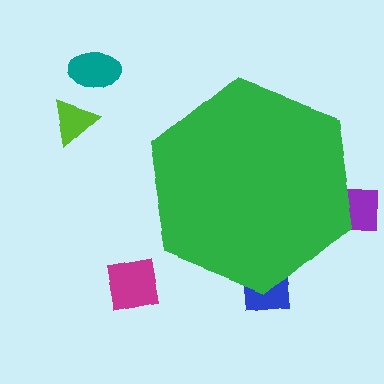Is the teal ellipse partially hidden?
No, the teal ellipse is fully visible.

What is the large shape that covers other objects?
A green hexagon.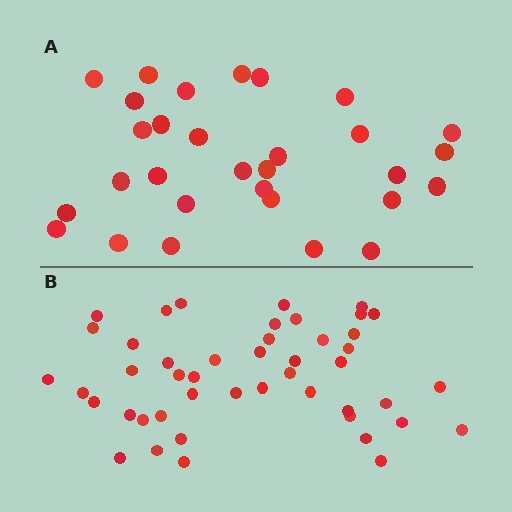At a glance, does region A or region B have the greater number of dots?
Region B (the bottom region) has more dots.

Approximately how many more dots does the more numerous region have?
Region B has approximately 15 more dots than region A.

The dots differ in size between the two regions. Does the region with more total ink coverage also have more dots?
No. Region A has more total ink coverage because its dots are larger, but region B actually contains more individual dots. Total area can be misleading — the number of items is what matters here.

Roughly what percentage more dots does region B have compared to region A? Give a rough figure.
About 55% more.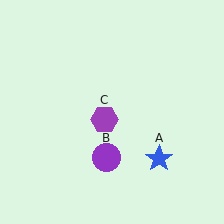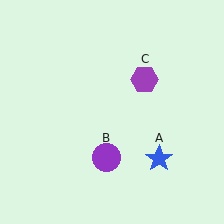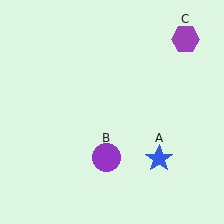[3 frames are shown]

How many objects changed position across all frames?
1 object changed position: purple hexagon (object C).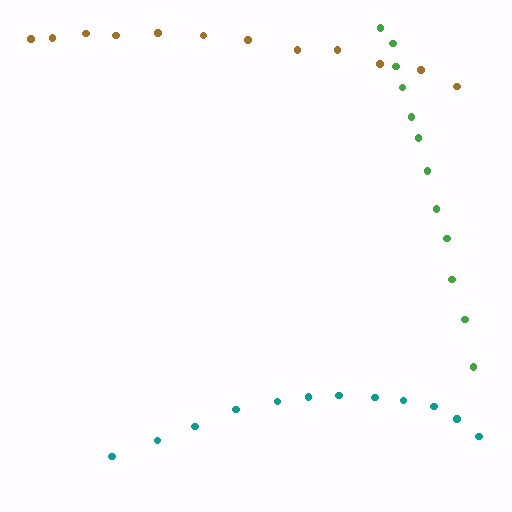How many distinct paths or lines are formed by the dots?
There are 3 distinct paths.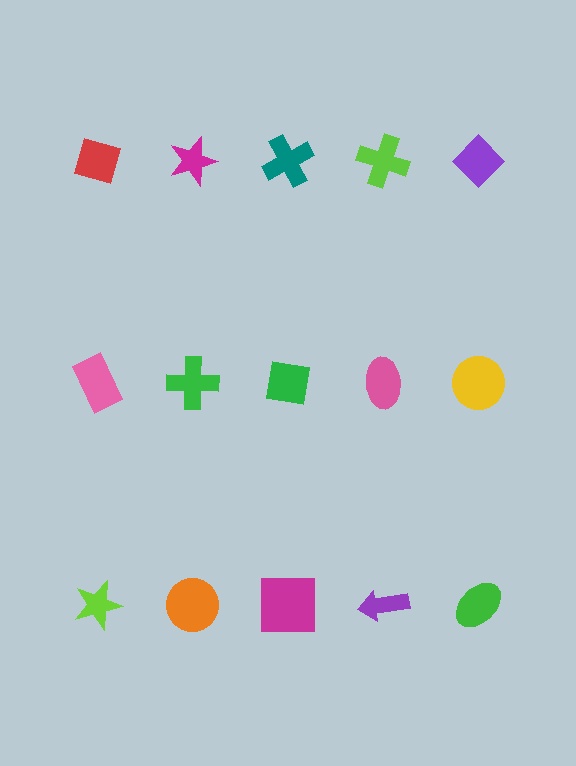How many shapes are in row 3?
5 shapes.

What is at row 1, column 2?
A magenta star.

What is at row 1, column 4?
A lime cross.